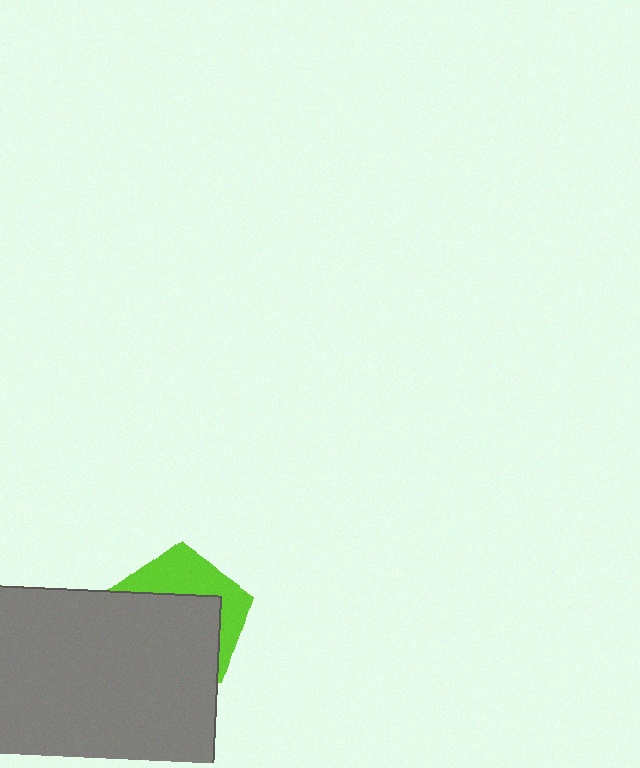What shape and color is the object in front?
The object in front is a gray rectangle.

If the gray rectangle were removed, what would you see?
You would see the complete lime pentagon.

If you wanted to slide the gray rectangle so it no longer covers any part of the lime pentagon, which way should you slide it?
Slide it down — that is the most direct way to separate the two shapes.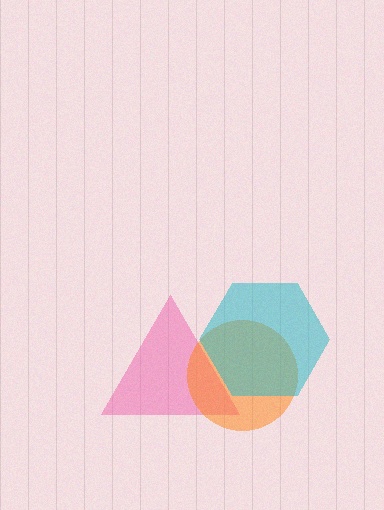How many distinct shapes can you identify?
There are 3 distinct shapes: a pink triangle, an orange circle, a cyan hexagon.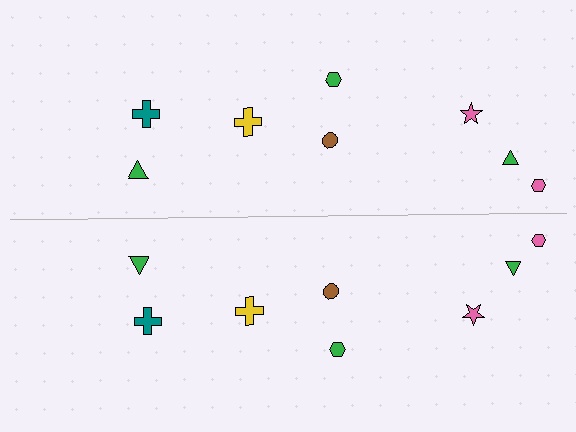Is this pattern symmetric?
Yes, this pattern has bilateral (reflection) symmetry.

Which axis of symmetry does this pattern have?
The pattern has a horizontal axis of symmetry running through the center of the image.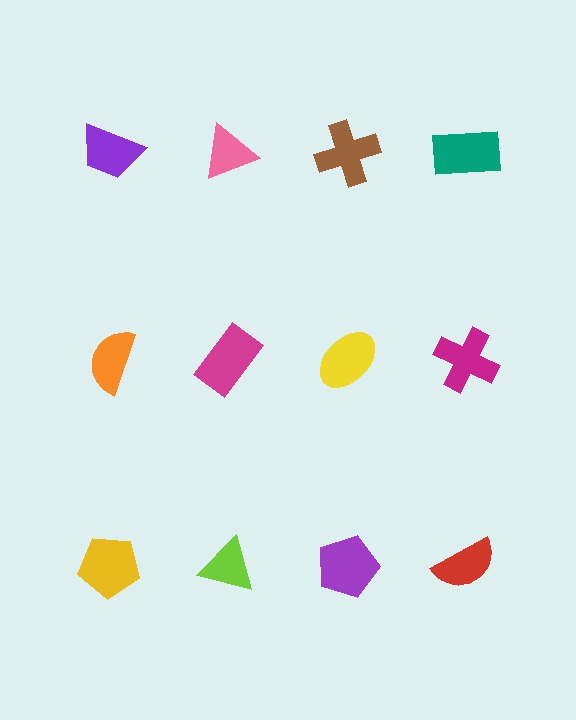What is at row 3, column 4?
A red semicircle.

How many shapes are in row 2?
4 shapes.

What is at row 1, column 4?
A teal rectangle.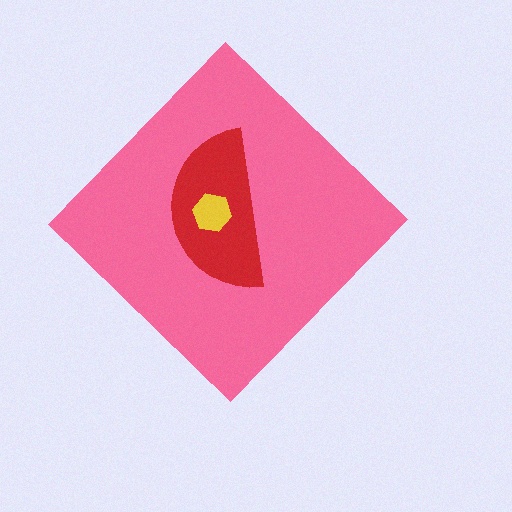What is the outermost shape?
The pink diamond.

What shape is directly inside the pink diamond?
The red semicircle.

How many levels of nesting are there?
3.